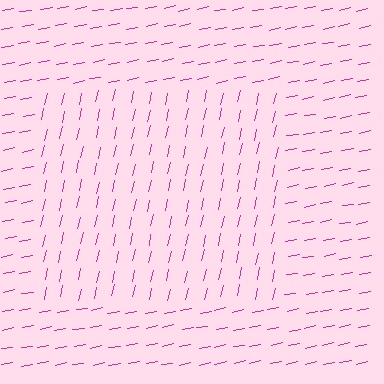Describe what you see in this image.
The image is filled with small magenta line segments. A rectangle region in the image has lines oriented differently from the surrounding lines, creating a visible texture boundary.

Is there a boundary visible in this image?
Yes, there is a texture boundary formed by a change in line orientation.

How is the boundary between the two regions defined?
The boundary is defined purely by a change in line orientation (approximately 66 degrees difference). All lines are the same color and thickness.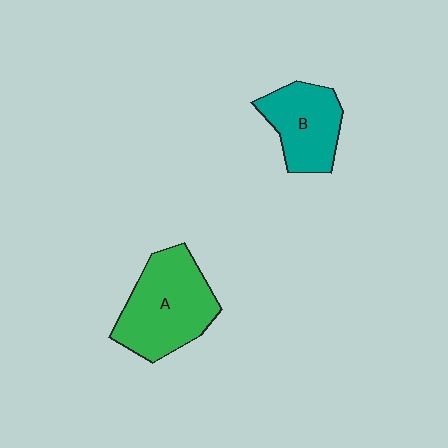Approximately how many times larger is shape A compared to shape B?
Approximately 1.4 times.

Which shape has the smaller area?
Shape B (teal).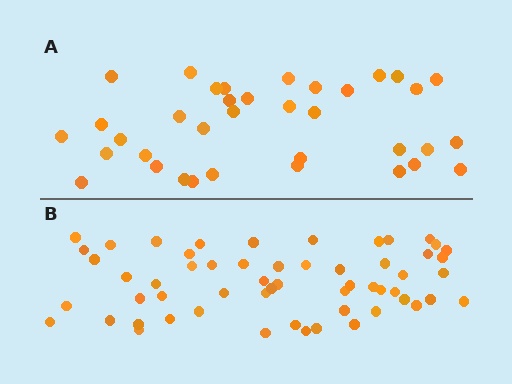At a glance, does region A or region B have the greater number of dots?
Region B (the bottom region) has more dots.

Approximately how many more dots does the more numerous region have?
Region B has approximately 20 more dots than region A.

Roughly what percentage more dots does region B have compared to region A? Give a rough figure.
About 60% more.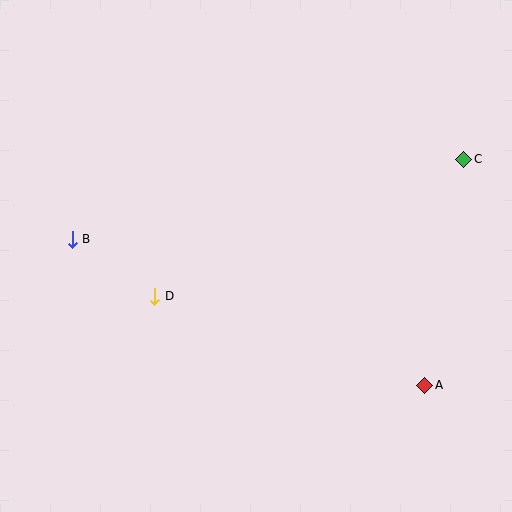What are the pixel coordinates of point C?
Point C is at (464, 159).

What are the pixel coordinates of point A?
Point A is at (425, 385).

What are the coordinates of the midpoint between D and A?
The midpoint between D and A is at (290, 341).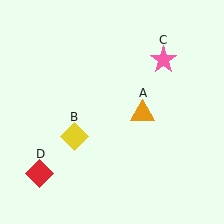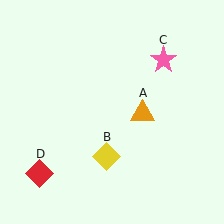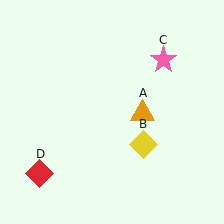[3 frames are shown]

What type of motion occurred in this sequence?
The yellow diamond (object B) rotated counterclockwise around the center of the scene.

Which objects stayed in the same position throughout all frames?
Orange triangle (object A) and pink star (object C) and red diamond (object D) remained stationary.